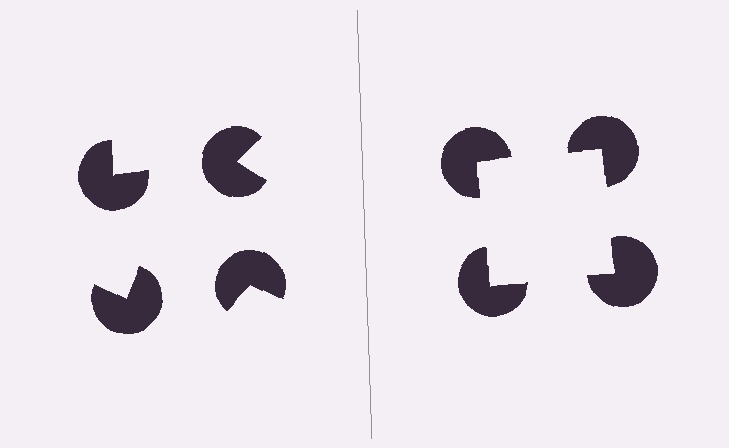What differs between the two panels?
The pac-man discs are positioned identically on both sides; only the wedge orientations differ. On the right they align to a square; on the left they are misaligned.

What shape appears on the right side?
An illusory square.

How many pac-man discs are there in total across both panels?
8 — 4 on each side.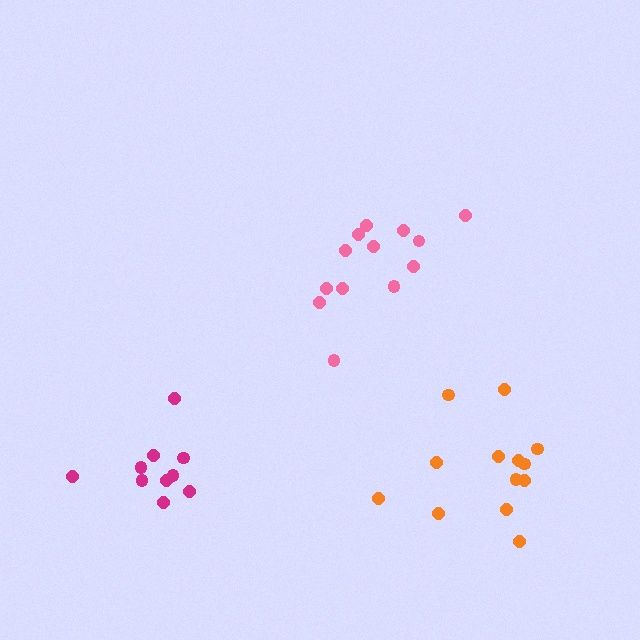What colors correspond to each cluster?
The clusters are colored: magenta, pink, orange.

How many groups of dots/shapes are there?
There are 3 groups.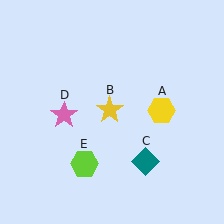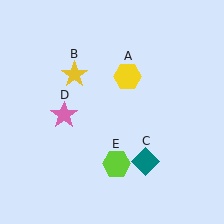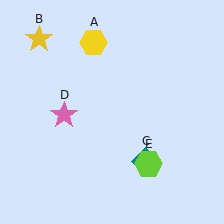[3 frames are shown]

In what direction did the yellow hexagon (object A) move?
The yellow hexagon (object A) moved up and to the left.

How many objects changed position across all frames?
3 objects changed position: yellow hexagon (object A), yellow star (object B), lime hexagon (object E).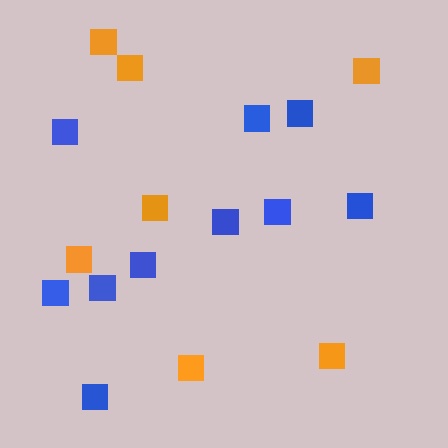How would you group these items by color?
There are 2 groups: one group of blue squares (10) and one group of orange squares (7).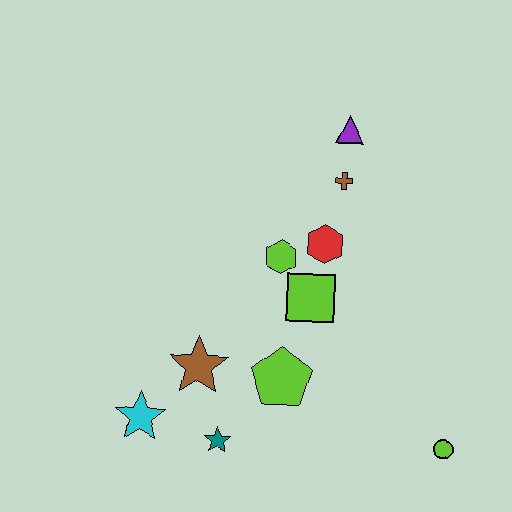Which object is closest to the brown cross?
The purple triangle is closest to the brown cross.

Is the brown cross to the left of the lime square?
No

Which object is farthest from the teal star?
The purple triangle is farthest from the teal star.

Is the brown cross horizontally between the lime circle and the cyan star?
Yes